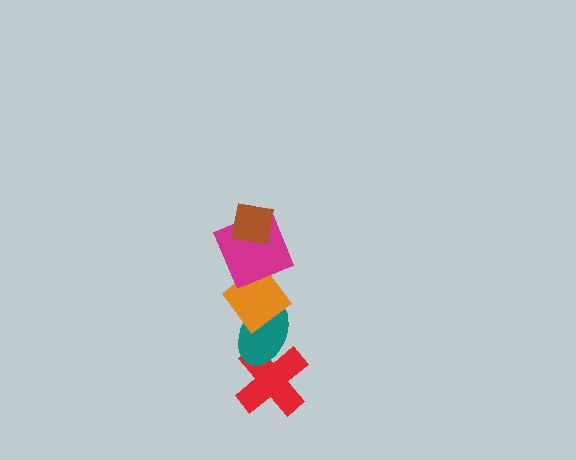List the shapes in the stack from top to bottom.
From top to bottom: the brown square, the magenta square, the orange diamond, the teal ellipse, the red cross.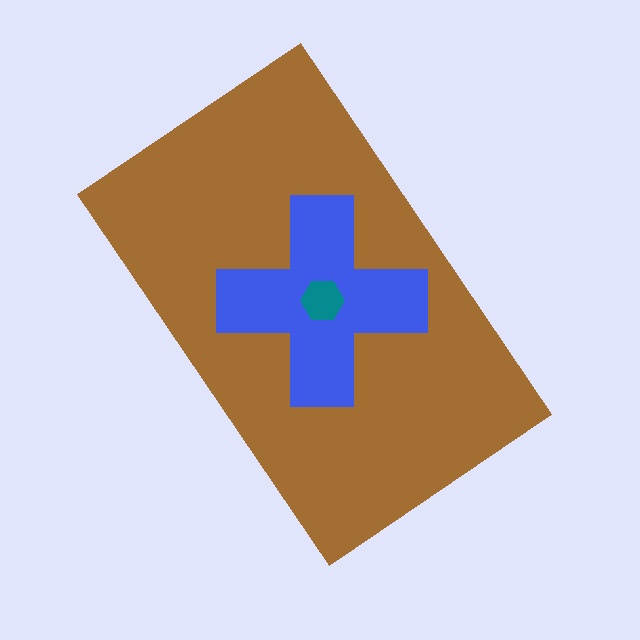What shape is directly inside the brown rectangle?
The blue cross.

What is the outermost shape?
The brown rectangle.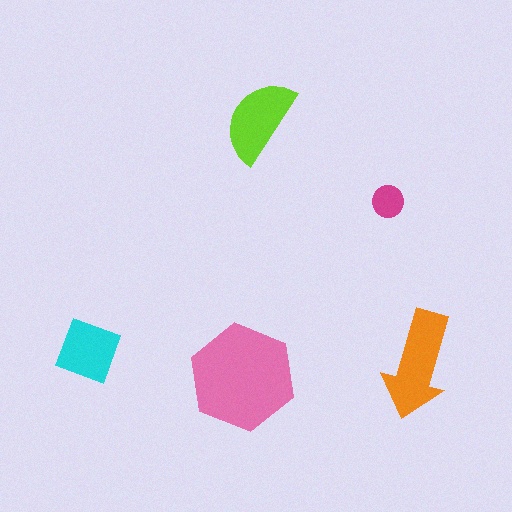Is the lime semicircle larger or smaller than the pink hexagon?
Smaller.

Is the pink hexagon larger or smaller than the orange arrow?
Larger.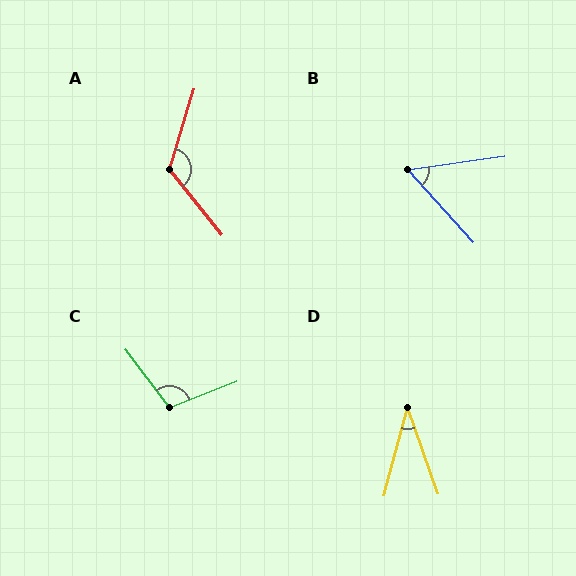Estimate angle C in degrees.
Approximately 106 degrees.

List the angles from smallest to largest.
D (34°), B (56°), C (106°), A (124°).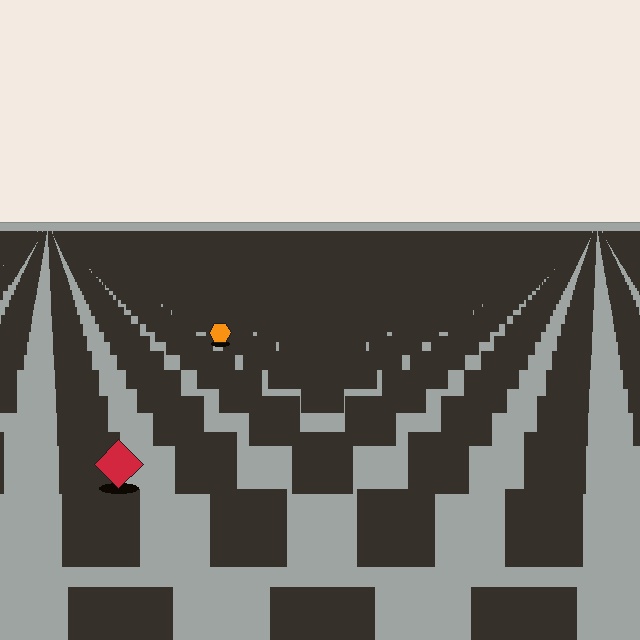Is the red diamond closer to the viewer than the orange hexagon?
Yes. The red diamond is closer — you can tell from the texture gradient: the ground texture is coarser near it.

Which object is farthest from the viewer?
The orange hexagon is farthest from the viewer. It appears smaller and the ground texture around it is denser.